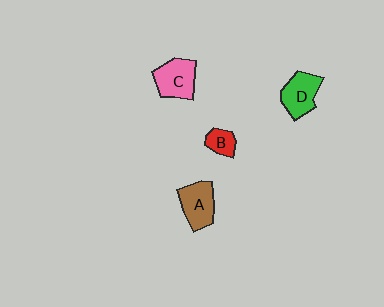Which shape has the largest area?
Shape C (pink).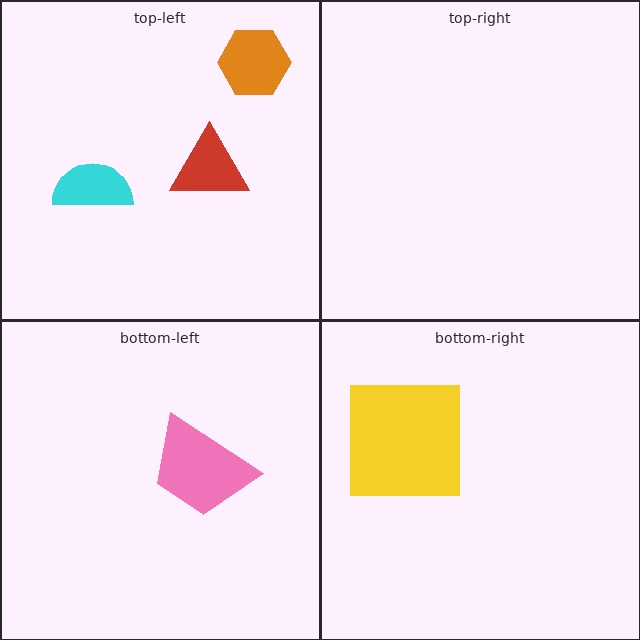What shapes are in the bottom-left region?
The pink trapezoid.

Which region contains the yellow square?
The bottom-right region.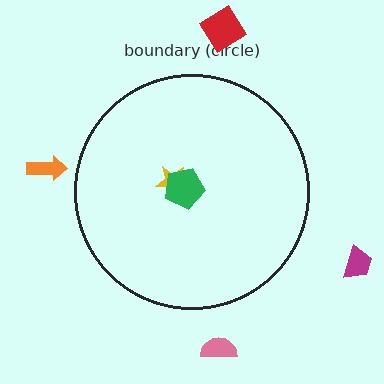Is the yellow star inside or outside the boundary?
Inside.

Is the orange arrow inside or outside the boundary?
Outside.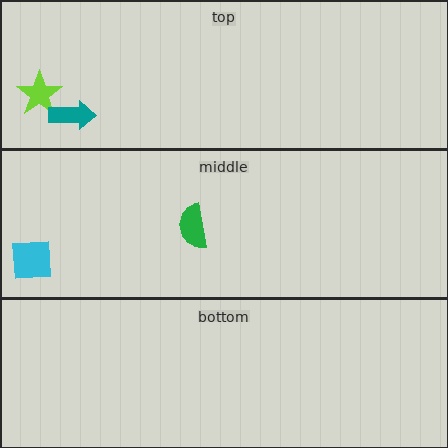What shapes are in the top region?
The lime star, the teal arrow.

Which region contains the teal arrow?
The top region.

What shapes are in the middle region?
The green semicircle, the cyan square.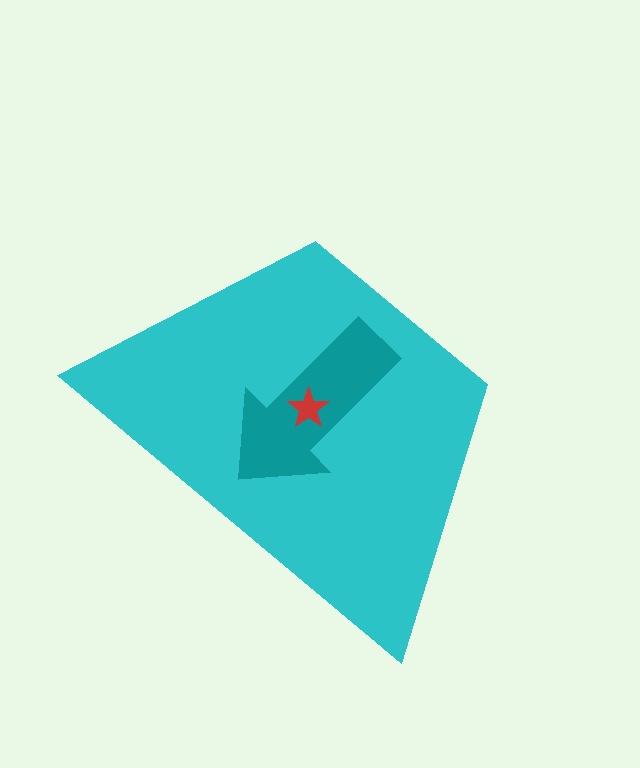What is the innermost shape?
The red star.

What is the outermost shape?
The cyan trapezoid.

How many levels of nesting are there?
3.